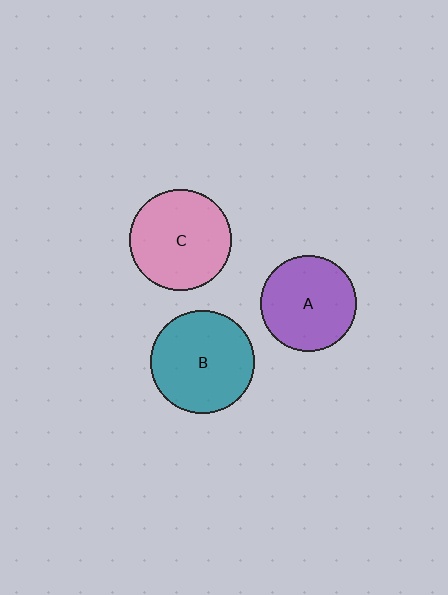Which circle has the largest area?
Circle B (teal).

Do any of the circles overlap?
No, none of the circles overlap.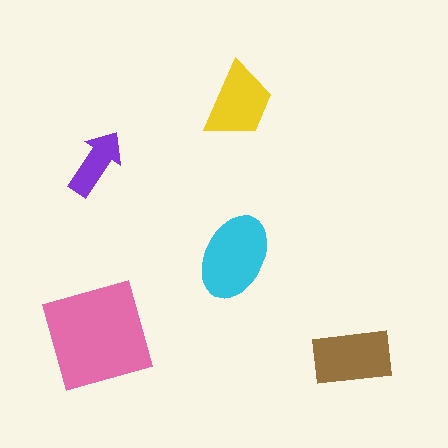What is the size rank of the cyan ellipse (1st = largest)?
2nd.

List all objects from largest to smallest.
The pink square, the cyan ellipse, the brown rectangle, the yellow trapezoid, the purple arrow.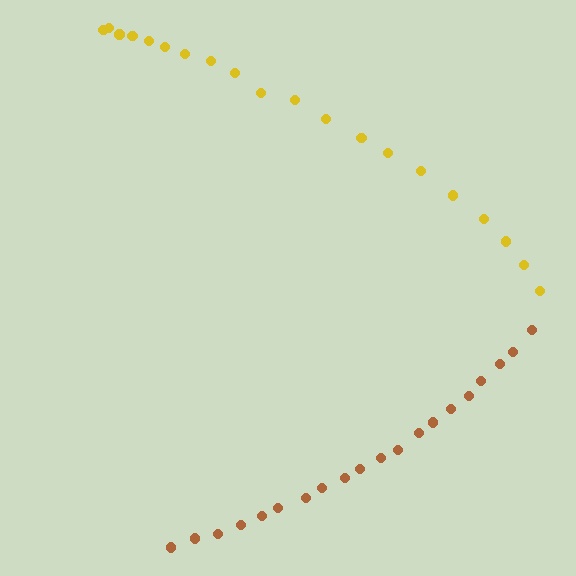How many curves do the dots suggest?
There are 2 distinct paths.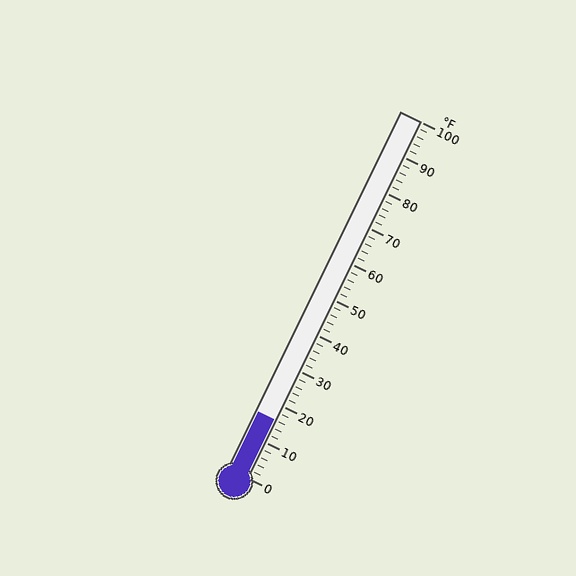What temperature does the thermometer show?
The thermometer shows approximately 16°F.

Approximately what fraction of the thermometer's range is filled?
The thermometer is filled to approximately 15% of its range.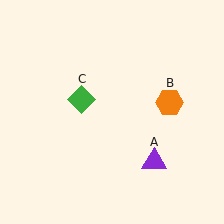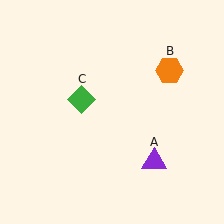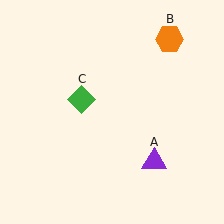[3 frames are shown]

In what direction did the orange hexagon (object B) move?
The orange hexagon (object B) moved up.